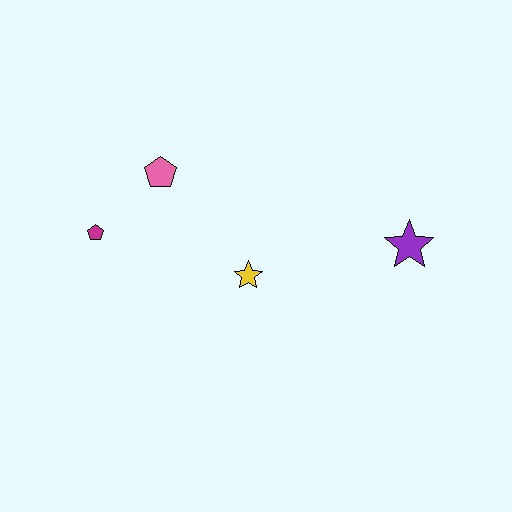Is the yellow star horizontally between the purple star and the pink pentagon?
Yes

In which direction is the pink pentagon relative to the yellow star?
The pink pentagon is above the yellow star.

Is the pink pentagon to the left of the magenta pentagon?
No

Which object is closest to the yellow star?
The pink pentagon is closest to the yellow star.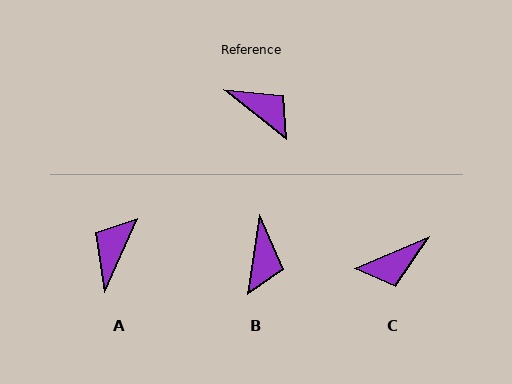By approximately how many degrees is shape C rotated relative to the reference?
Approximately 118 degrees clockwise.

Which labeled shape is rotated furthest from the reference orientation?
C, about 118 degrees away.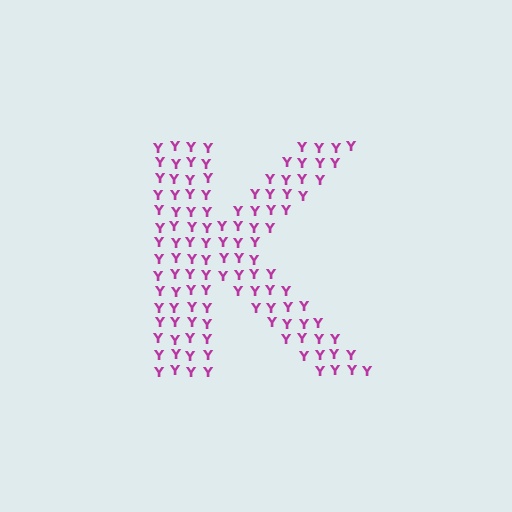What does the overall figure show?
The overall figure shows the letter K.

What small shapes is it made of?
It is made of small letter Y's.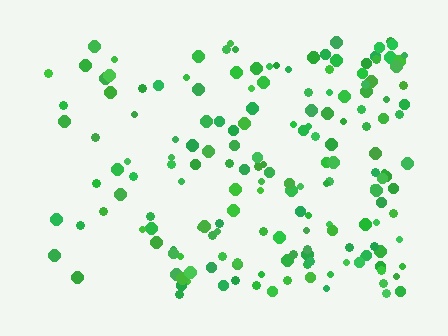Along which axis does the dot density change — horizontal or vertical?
Horizontal.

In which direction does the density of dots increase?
From left to right, with the right side densest.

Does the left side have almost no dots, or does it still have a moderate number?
Still a moderate number, just noticeably fewer than the right.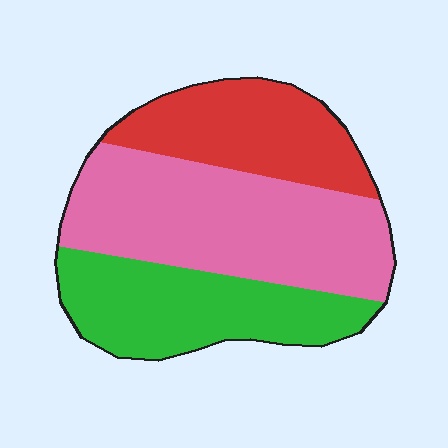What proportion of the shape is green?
Green covers roughly 30% of the shape.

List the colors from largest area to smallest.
From largest to smallest: pink, green, red.